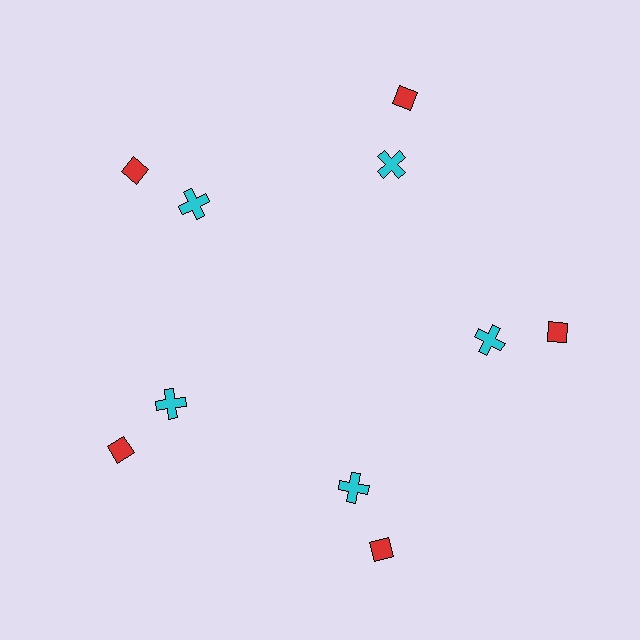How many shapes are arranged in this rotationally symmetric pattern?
There are 10 shapes, arranged in 5 groups of 2.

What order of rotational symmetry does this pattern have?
This pattern has 5-fold rotational symmetry.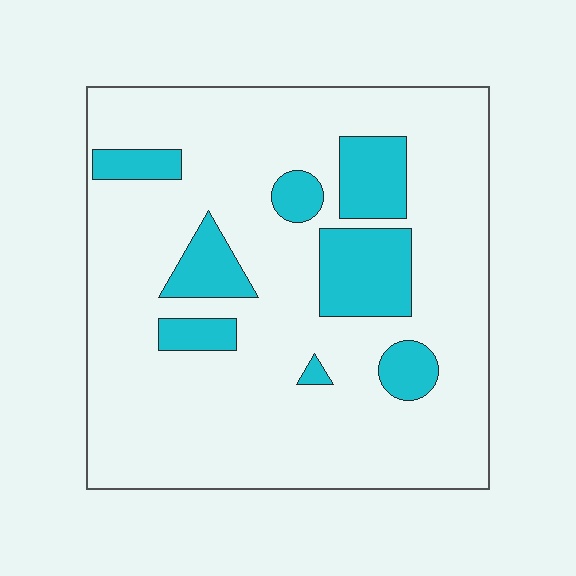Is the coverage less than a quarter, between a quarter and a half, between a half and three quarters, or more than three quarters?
Less than a quarter.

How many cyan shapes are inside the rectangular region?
8.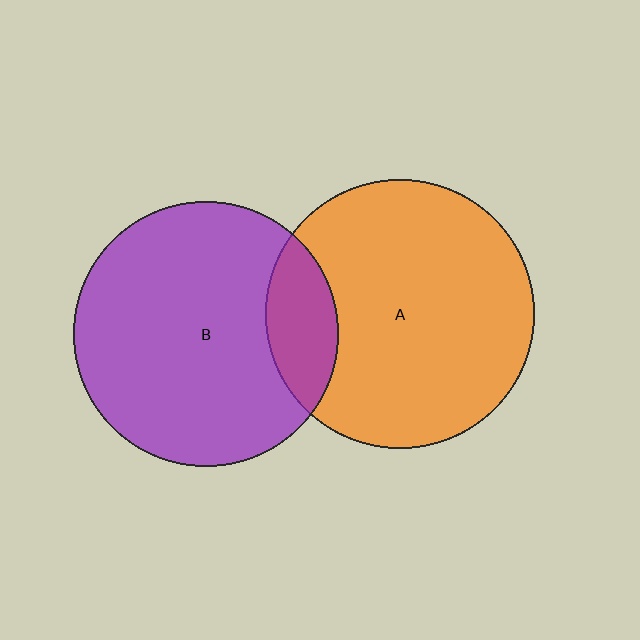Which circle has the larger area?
Circle A (orange).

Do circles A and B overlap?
Yes.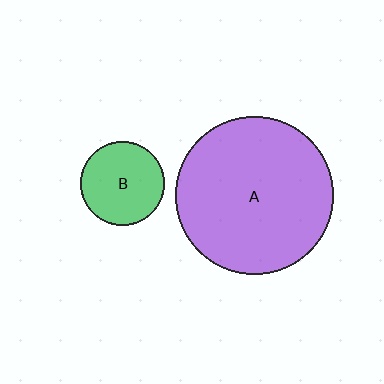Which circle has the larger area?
Circle A (purple).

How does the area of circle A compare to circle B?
Approximately 3.5 times.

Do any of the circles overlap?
No, none of the circles overlap.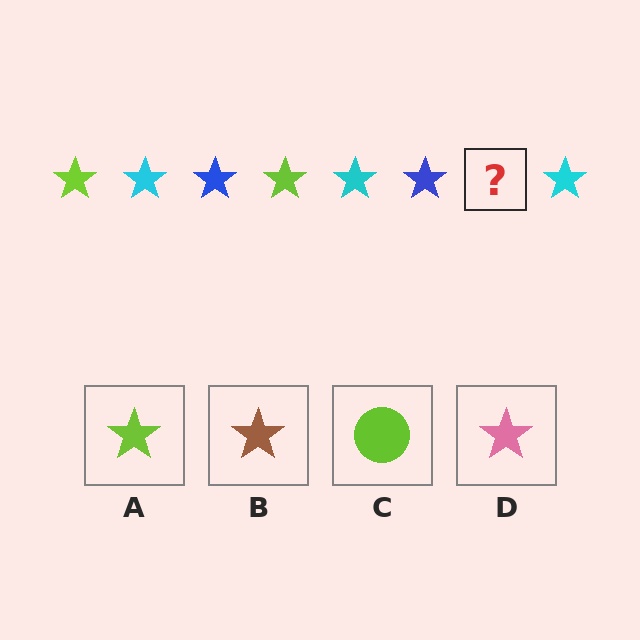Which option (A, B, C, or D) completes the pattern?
A.